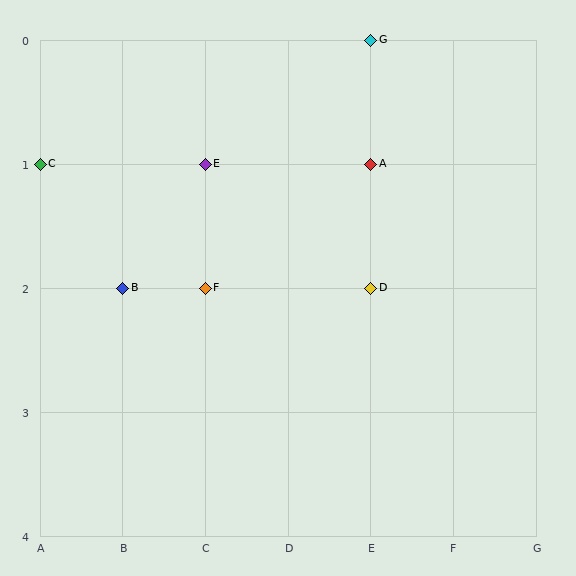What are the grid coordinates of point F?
Point F is at grid coordinates (C, 2).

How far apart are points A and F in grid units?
Points A and F are 2 columns and 1 row apart (about 2.2 grid units diagonally).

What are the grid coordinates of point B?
Point B is at grid coordinates (B, 2).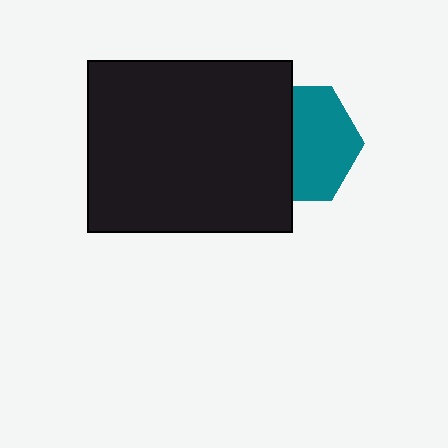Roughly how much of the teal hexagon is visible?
About half of it is visible (roughly 55%).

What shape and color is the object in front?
The object in front is a black rectangle.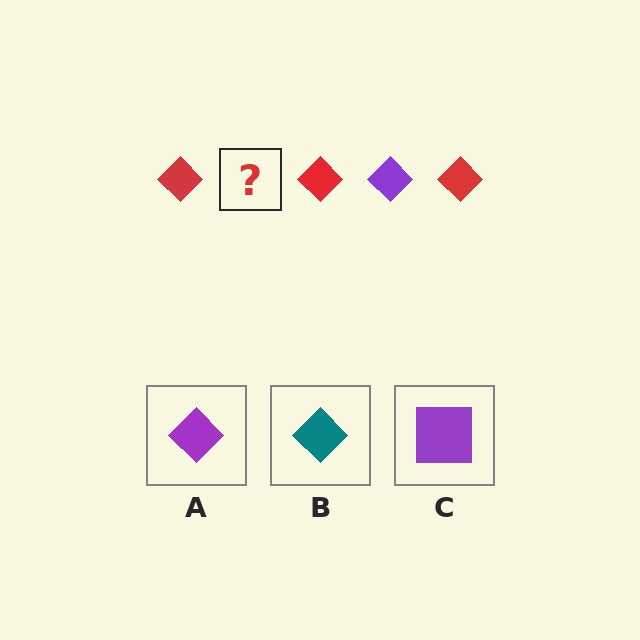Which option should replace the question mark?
Option A.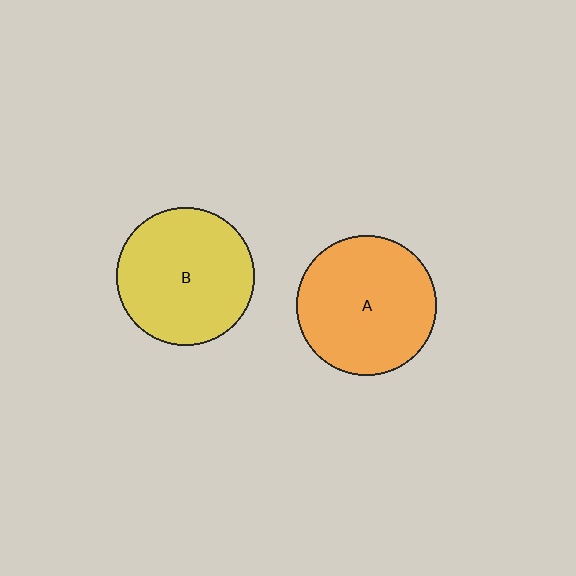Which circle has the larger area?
Circle A (orange).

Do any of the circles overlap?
No, none of the circles overlap.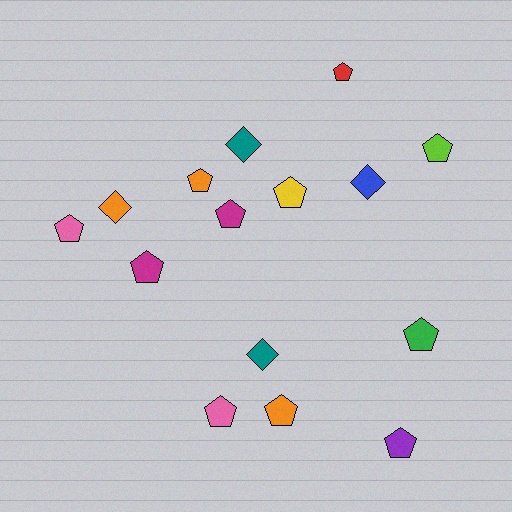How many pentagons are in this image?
There are 11 pentagons.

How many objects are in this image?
There are 15 objects.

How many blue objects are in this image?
There is 1 blue object.